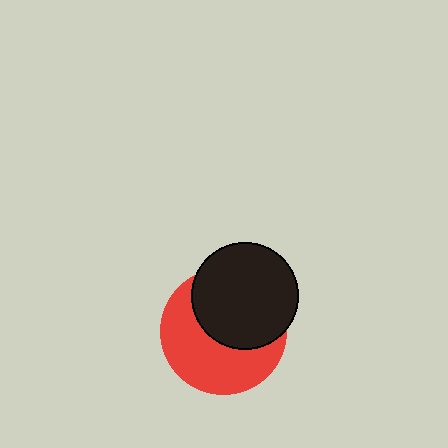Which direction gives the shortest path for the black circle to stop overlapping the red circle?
Moving toward the upper-right gives the shortest separation.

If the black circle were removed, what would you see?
You would see the complete red circle.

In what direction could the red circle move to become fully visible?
The red circle could move toward the lower-left. That would shift it out from behind the black circle entirely.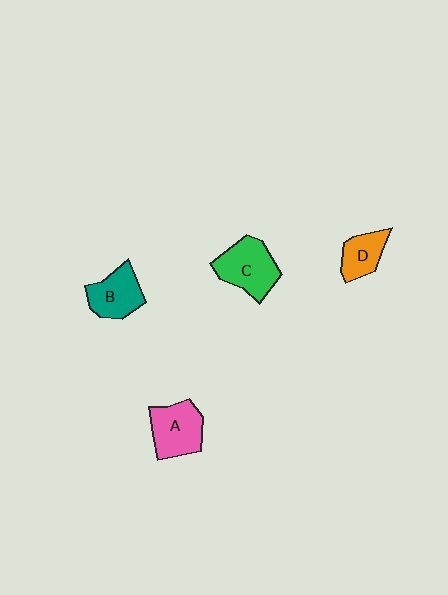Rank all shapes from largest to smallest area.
From largest to smallest: C (green), A (pink), B (teal), D (orange).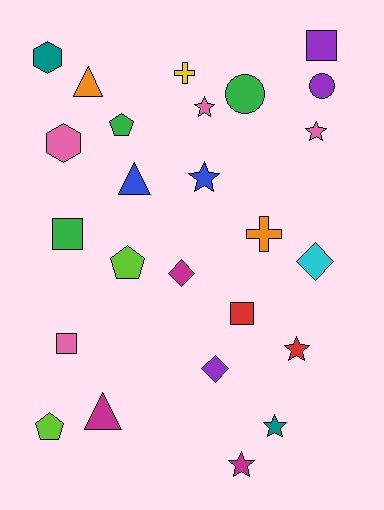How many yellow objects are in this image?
There is 1 yellow object.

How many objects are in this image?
There are 25 objects.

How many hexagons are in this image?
There are 2 hexagons.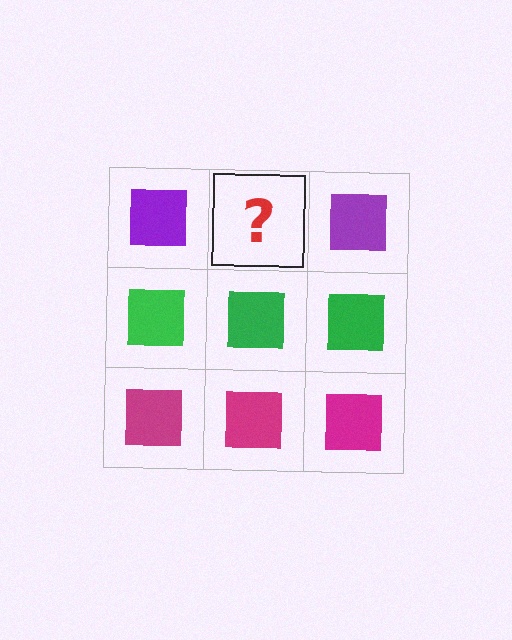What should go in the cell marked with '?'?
The missing cell should contain a purple square.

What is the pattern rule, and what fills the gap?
The rule is that each row has a consistent color. The gap should be filled with a purple square.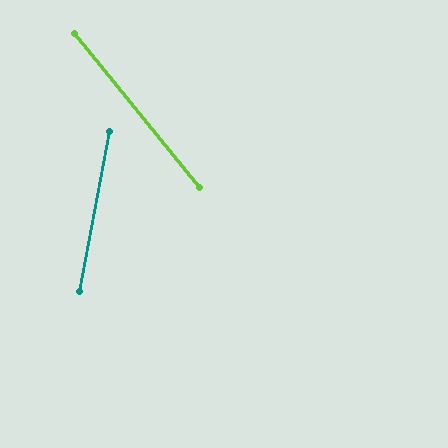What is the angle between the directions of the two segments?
Approximately 50 degrees.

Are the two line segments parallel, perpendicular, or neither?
Neither parallel nor perpendicular — they differ by about 50°.